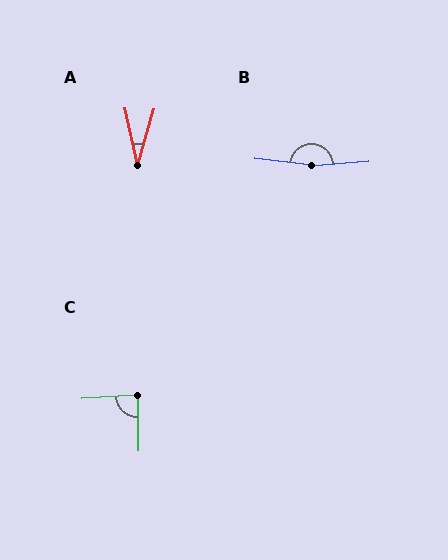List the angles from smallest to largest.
A (28°), C (87°), B (169°).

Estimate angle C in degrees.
Approximately 87 degrees.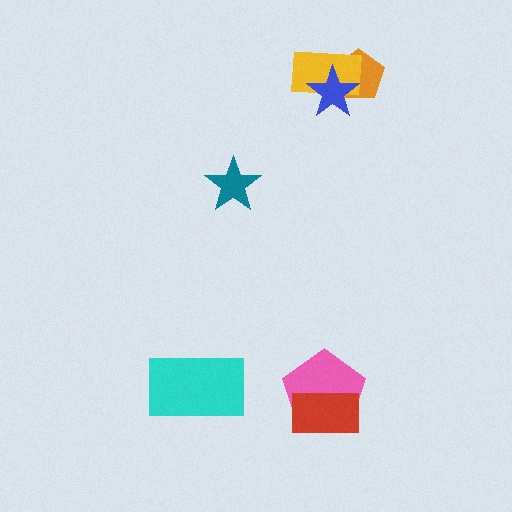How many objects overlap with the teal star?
0 objects overlap with the teal star.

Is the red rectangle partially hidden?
No, no other shape covers it.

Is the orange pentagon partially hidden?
Yes, it is partially covered by another shape.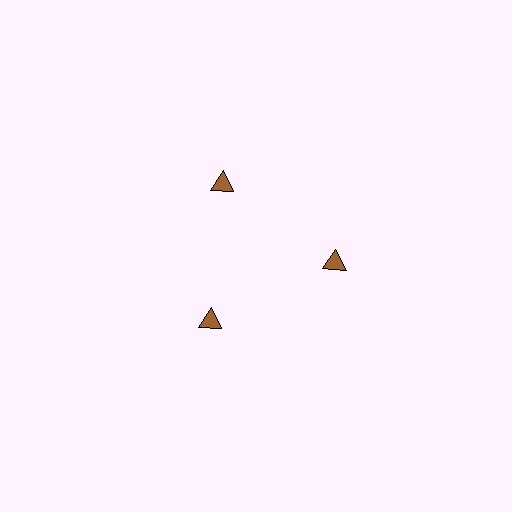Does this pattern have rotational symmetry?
Yes, this pattern has 3-fold rotational symmetry. It looks the same after rotating 120 degrees around the center.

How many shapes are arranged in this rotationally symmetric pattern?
There are 3 shapes, arranged in 3 groups of 1.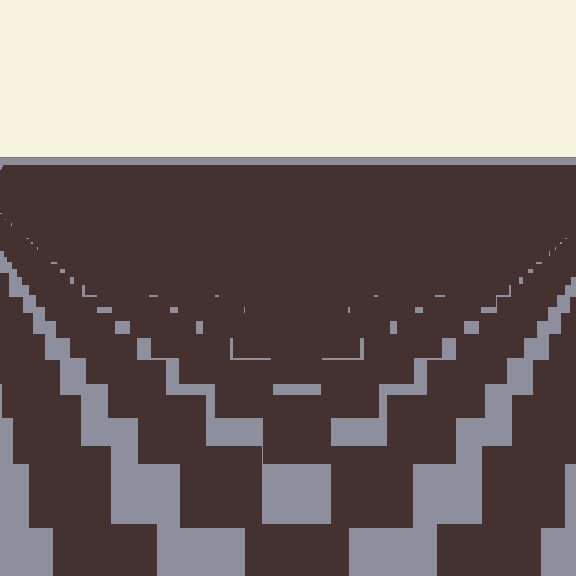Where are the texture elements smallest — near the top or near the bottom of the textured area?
Near the top.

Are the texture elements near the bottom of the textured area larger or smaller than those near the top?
Larger. Near the bottom, elements are closer to the viewer and appear at a bigger on-screen size.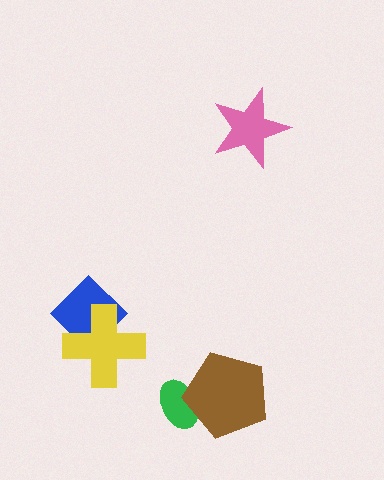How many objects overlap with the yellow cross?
1 object overlaps with the yellow cross.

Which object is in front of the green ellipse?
The brown pentagon is in front of the green ellipse.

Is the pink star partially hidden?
No, no other shape covers it.